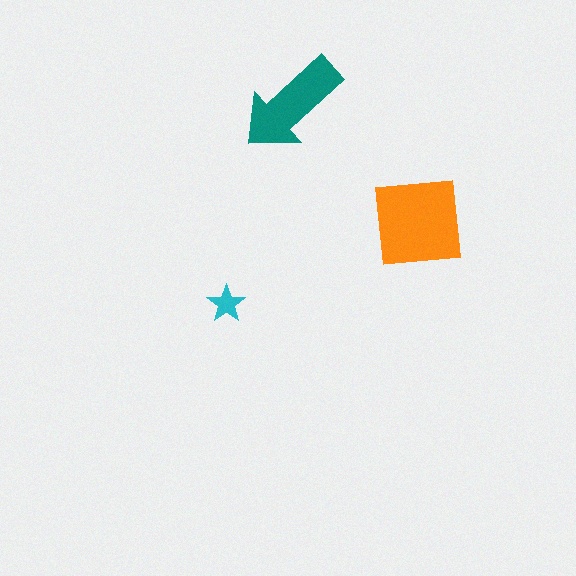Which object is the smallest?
The cyan star.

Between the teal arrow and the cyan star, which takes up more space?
The teal arrow.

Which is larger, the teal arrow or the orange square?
The orange square.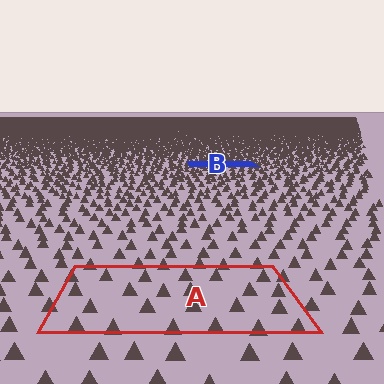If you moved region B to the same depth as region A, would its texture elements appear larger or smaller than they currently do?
They would appear larger. At a closer depth, the same texture elements are projected at a bigger on-screen size.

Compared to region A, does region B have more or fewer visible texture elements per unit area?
Region B has more texture elements per unit area — they are packed more densely because it is farther away.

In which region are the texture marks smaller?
The texture marks are smaller in region B, because it is farther away.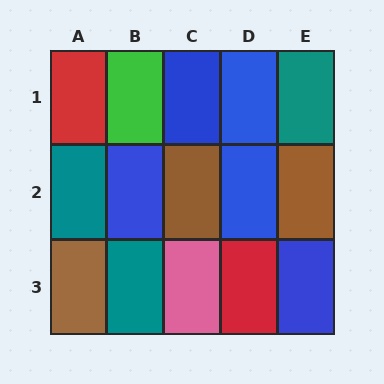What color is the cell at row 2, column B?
Blue.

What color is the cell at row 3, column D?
Red.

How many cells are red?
2 cells are red.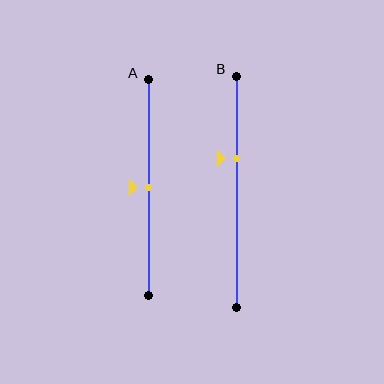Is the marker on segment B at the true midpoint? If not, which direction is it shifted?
No, the marker on segment B is shifted upward by about 15% of the segment length.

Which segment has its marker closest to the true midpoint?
Segment A has its marker closest to the true midpoint.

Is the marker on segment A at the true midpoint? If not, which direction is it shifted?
Yes, the marker on segment A is at the true midpoint.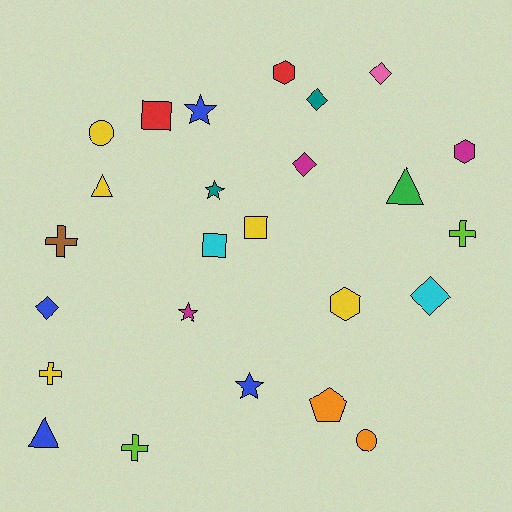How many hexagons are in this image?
There are 3 hexagons.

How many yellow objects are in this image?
There are 5 yellow objects.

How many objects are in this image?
There are 25 objects.